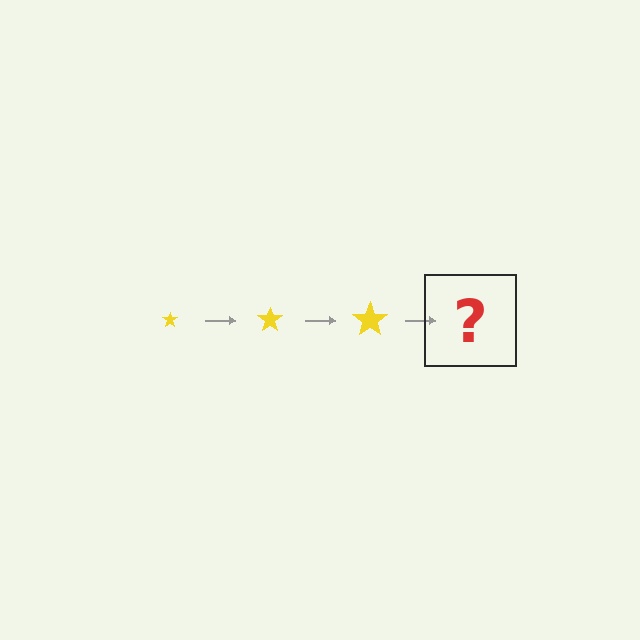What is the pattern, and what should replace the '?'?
The pattern is that the star gets progressively larger each step. The '?' should be a yellow star, larger than the previous one.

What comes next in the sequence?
The next element should be a yellow star, larger than the previous one.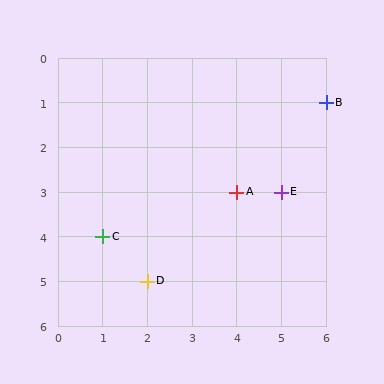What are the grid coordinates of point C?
Point C is at grid coordinates (1, 4).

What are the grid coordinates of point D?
Point D is at grid coordinates (2, 5).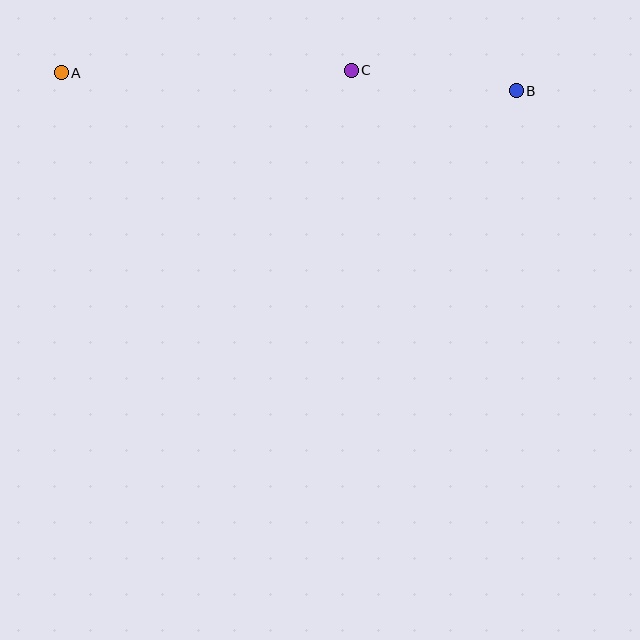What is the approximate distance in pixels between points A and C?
The distance between A and C is approximately 290 pixels.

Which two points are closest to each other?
Points B and C are closest to each other.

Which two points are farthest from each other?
Points A and B are farthest from each other.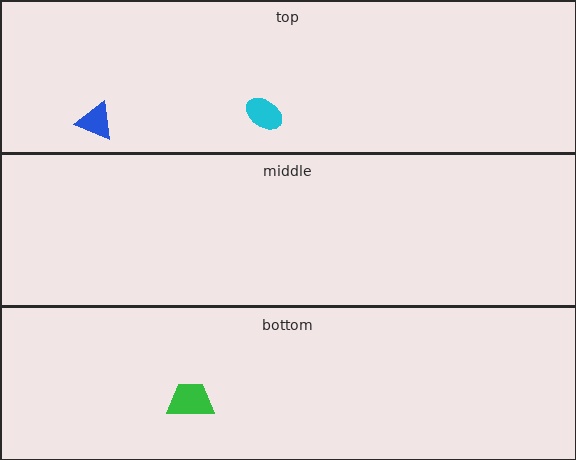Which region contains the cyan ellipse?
The top region.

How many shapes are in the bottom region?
1.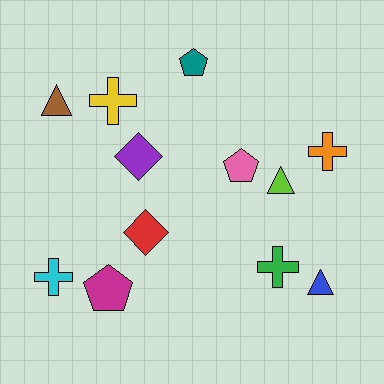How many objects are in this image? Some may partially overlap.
There are 12 objects.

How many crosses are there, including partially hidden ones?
There are 4 crosses.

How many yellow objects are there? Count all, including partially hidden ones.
There is 1 yellow object.